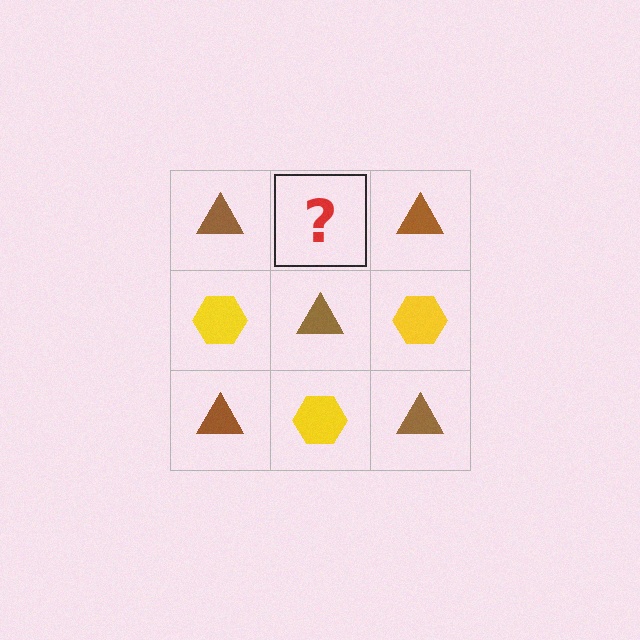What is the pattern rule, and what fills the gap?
The rule is that it alternates brown triangle and yellow hexagon in a checkerboard pattern. The gap should be filled with a yellow hexagon.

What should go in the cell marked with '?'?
The missing cell should contain a yellow hexagon.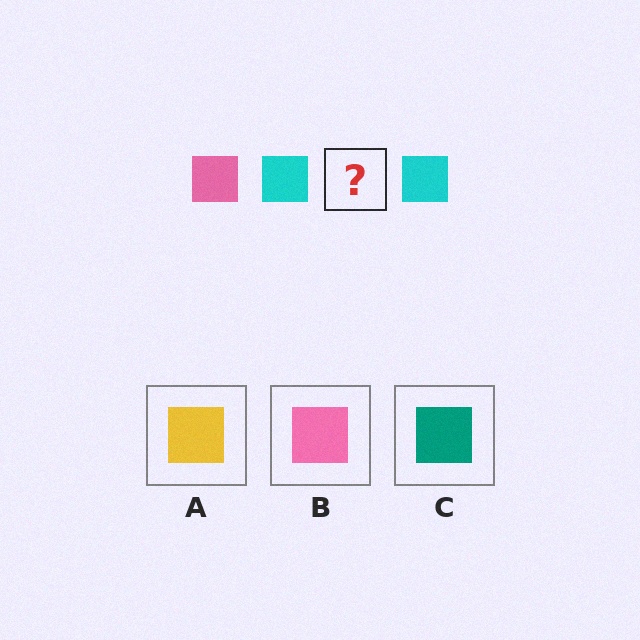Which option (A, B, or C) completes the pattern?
B.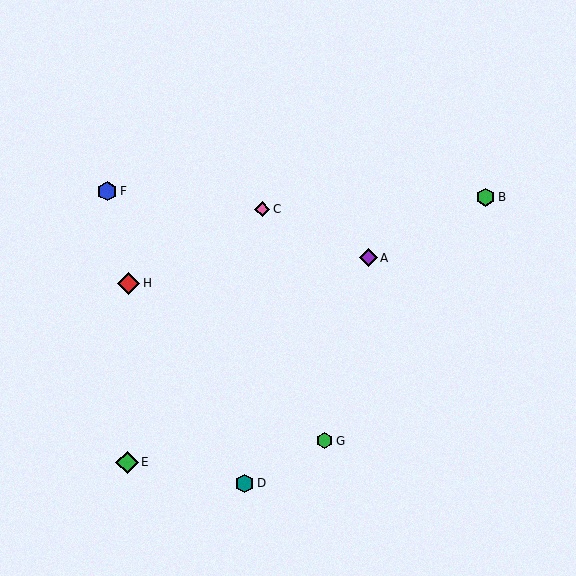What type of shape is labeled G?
Shape G is a green hexagon.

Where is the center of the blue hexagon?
The center of the blue hexagon is at (107, 191).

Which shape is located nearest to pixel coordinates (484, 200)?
The green hexagon (labeled B) at (486, 198) is nearest to that location.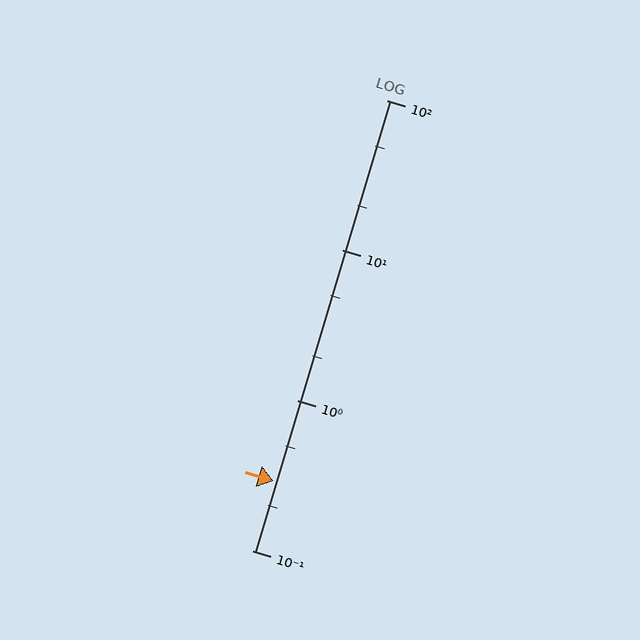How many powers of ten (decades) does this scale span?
The scale spans 3 decades, from 0.1 to 100.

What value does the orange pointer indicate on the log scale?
The pointer indicates approximately 0.29.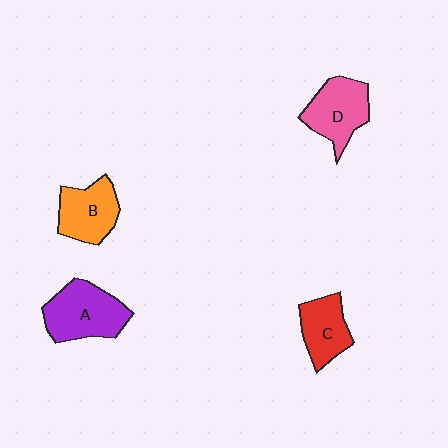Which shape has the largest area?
Shape A (purple).